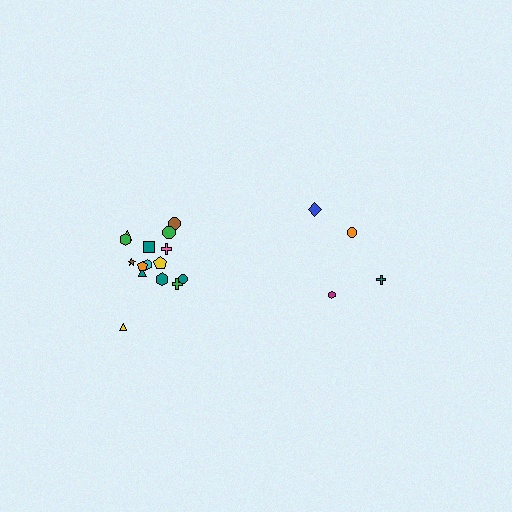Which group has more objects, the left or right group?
The left group.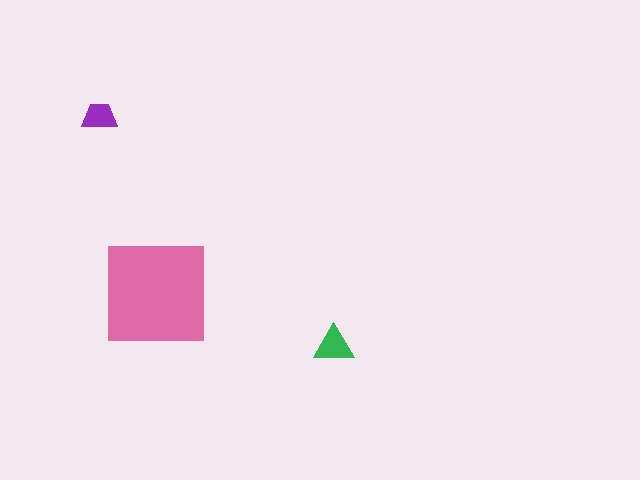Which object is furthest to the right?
The green triangle is rightmost.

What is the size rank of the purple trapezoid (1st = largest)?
3rd.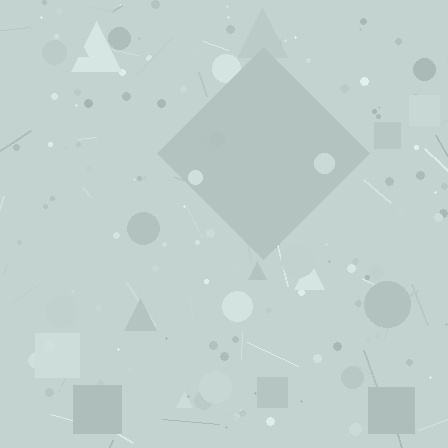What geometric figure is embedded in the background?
A diamond is embedded in the background.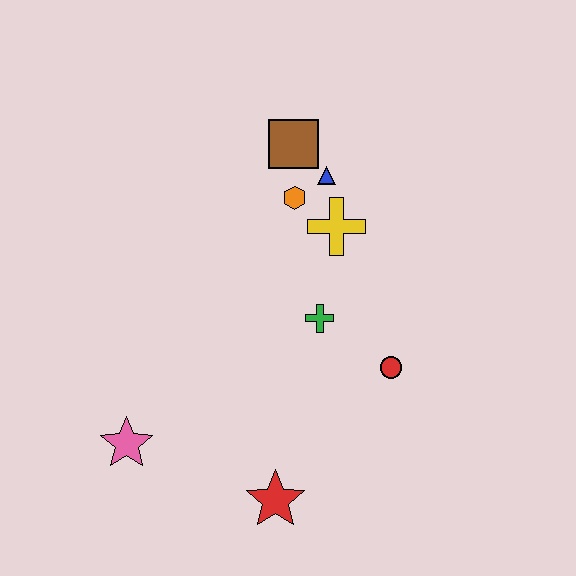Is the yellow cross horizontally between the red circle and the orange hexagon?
Yes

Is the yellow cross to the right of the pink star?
Yes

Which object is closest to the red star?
The pink star is closest to the red star.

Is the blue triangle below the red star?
No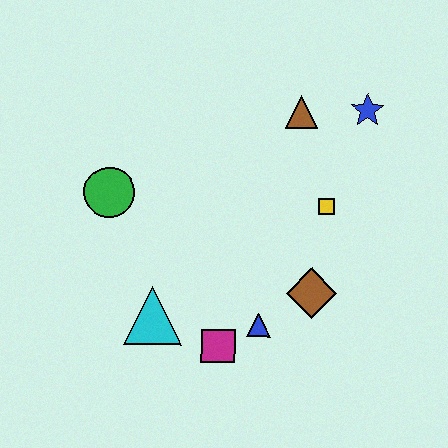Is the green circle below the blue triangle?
No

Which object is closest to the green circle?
The cyan triangle is closest to the green circle.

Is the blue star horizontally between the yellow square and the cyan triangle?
No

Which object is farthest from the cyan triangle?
The blue star is farthest from the cyan triangle.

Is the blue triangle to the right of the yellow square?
No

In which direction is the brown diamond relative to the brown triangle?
The brown diamond is below the brown triangle.